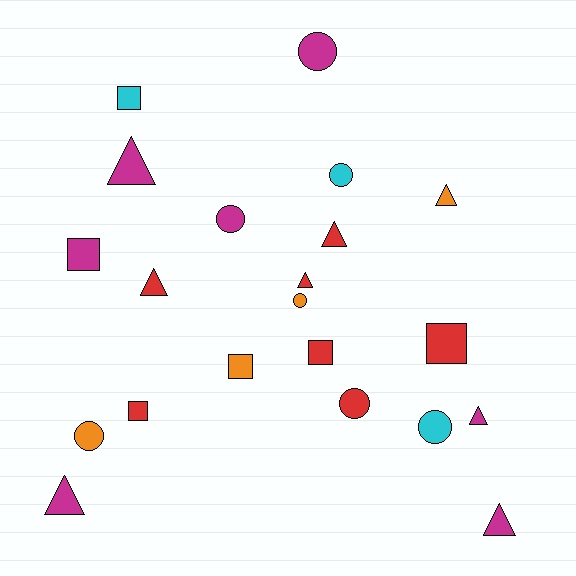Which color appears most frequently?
Red, with 7 objects.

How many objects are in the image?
There are 21 objects.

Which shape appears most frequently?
Triangle, with 8 objects.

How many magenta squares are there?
There is 1 magenta square.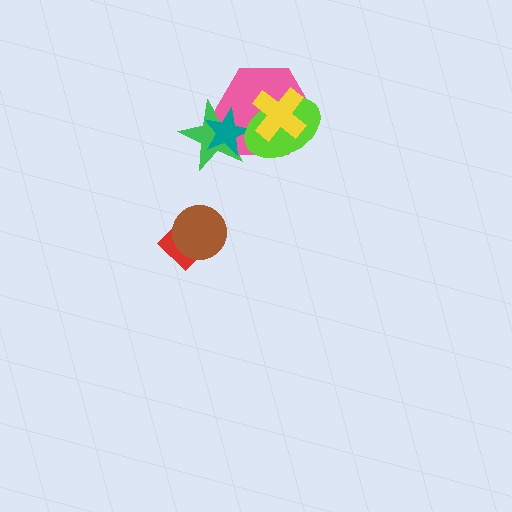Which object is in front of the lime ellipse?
The yellow cross is in front of the lime ellipse.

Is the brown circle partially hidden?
No, no other shape covers it.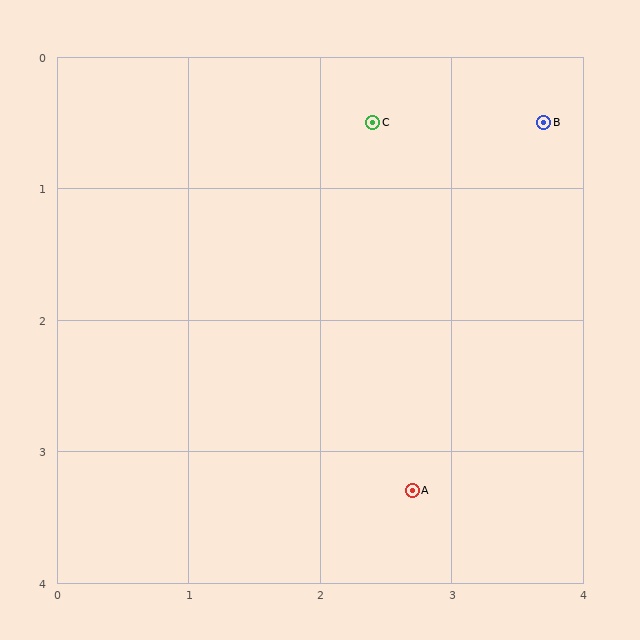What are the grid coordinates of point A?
Point A is at approximately (2.7, 3.3).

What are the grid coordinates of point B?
Point B is at approximately (3.7, 0.5).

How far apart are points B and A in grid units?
Points B and A are about 3.0 grid units apart.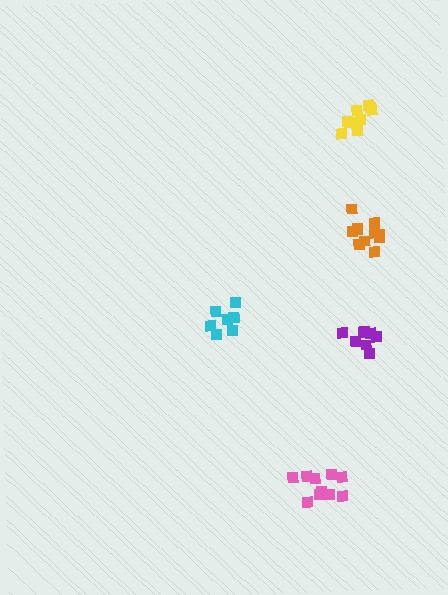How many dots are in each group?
Group 1: 10 dots, Group 2: 8 dots, Group 3: 7 dots, Group 4: 9 dots, Group 5: 11 dots (45 total).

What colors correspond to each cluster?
The clusters are colored: pink, purple, cyan, yellow, orange.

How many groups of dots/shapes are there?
There are 5 groups.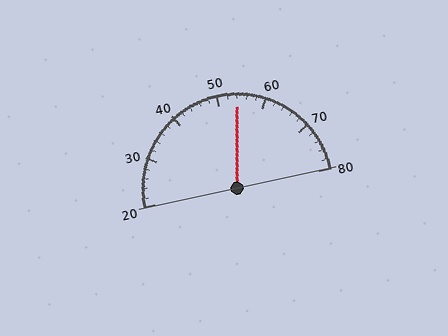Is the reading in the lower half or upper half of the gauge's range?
The reading is in the upper half of the range (20 to 80).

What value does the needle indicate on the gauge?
The needle indicates approximately 54.